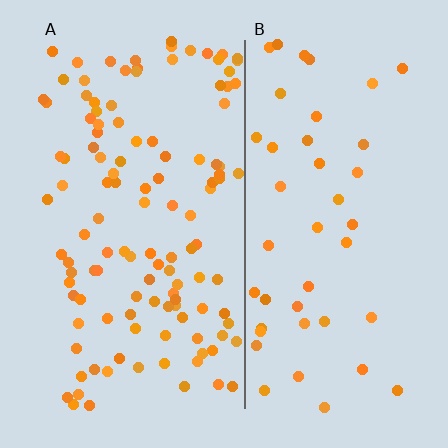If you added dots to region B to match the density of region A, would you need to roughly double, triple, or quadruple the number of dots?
Approximately triple.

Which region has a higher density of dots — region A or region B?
A (the left).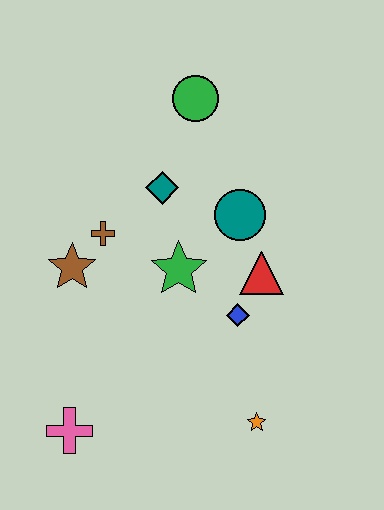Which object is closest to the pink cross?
The brown star is closest to the pink cross.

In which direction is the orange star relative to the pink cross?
The orange star is to the right of the pink cross.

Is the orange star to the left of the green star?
No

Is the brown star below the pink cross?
No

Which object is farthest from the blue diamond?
The green circle is farthest from the blue diamond.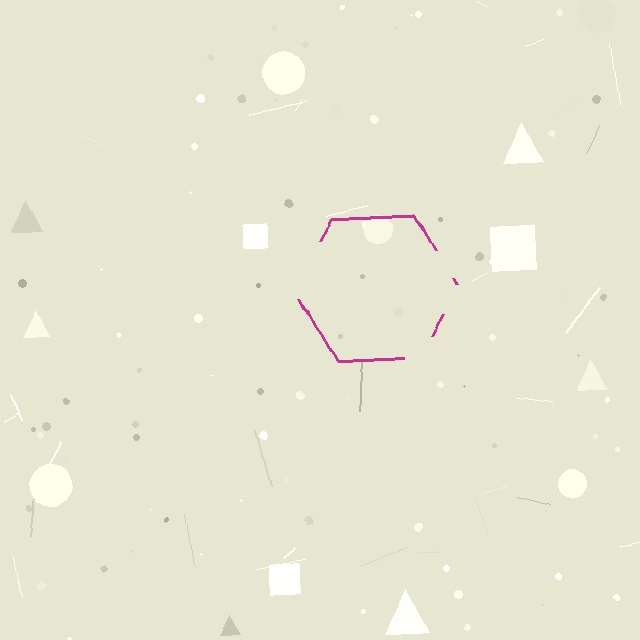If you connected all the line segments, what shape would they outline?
They would outline a hexagon.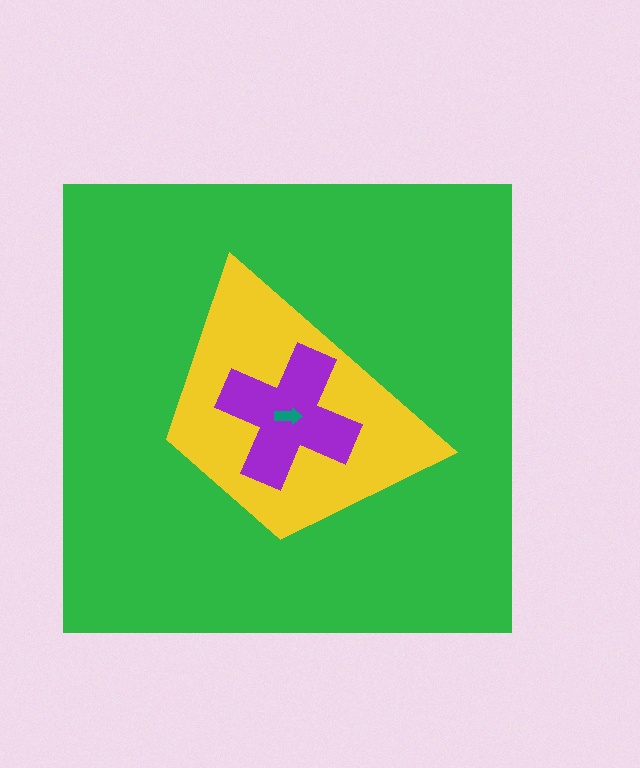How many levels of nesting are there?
4.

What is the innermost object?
The teal arrow.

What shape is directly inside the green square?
The yellow trapezoid.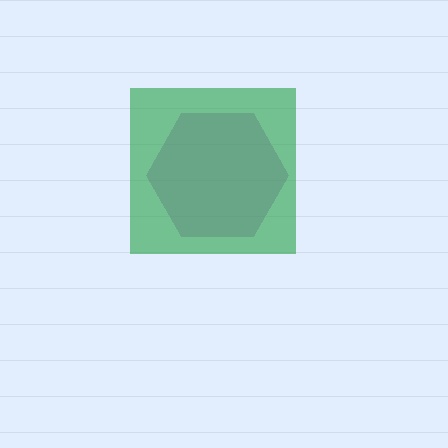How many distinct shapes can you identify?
There are 2 distinct shapes: a purple hexagon, a green square.